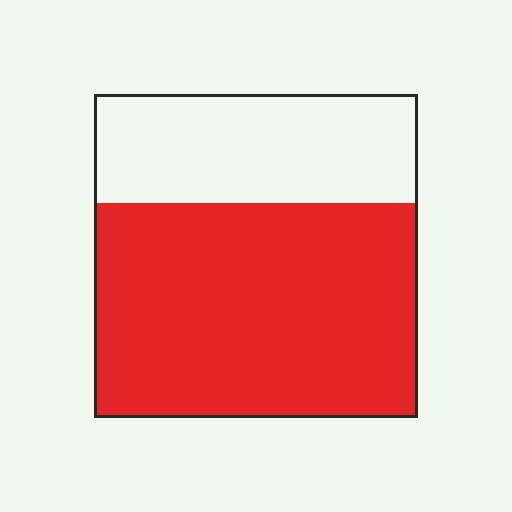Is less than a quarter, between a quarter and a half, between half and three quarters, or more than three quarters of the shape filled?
Between half and three quarters.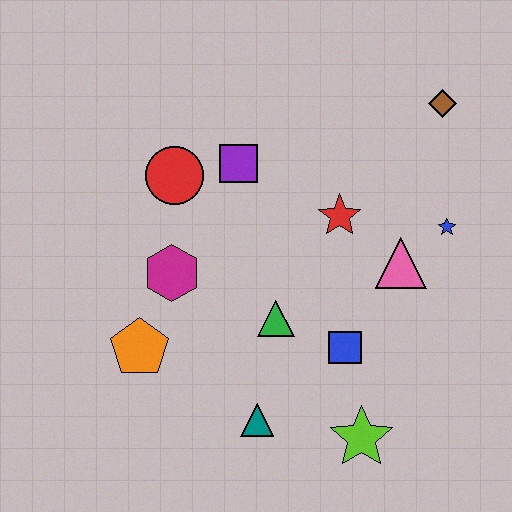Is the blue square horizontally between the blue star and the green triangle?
Yes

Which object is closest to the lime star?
The blue square is closest to the lime star.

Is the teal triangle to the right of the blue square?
No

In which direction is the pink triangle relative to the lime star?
The pink triangle is above the lime star.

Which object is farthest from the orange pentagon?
The brown diamond is farthest from the orange pentagon.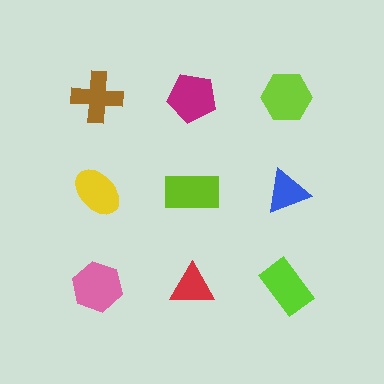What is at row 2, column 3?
A blue triangle.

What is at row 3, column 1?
A pink hexagon.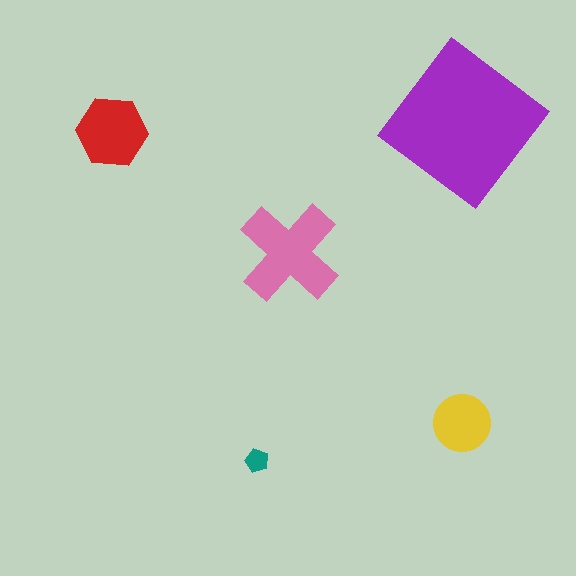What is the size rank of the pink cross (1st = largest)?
2nd.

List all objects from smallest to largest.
The teal pentagon, the yellow circle, the red hexagon, the pink cross, the purple diamond.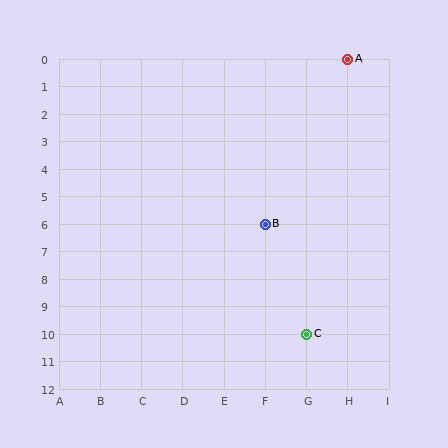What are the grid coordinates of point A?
Point A is at grid coordinates (H, 0).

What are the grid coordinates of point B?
Point B is at grid coordinates (F, 6).